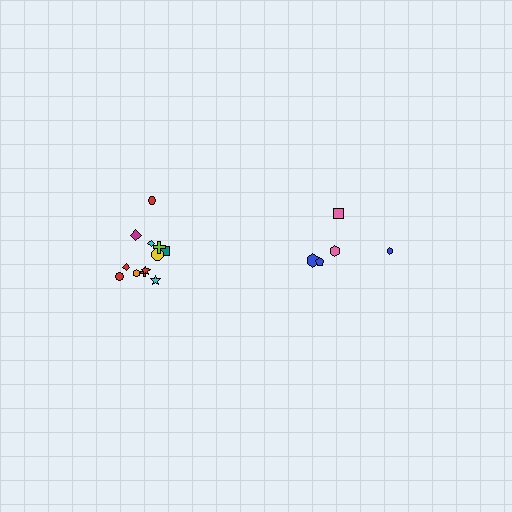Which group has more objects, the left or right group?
The left group.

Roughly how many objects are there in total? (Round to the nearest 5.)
Roughly 15 objects in total.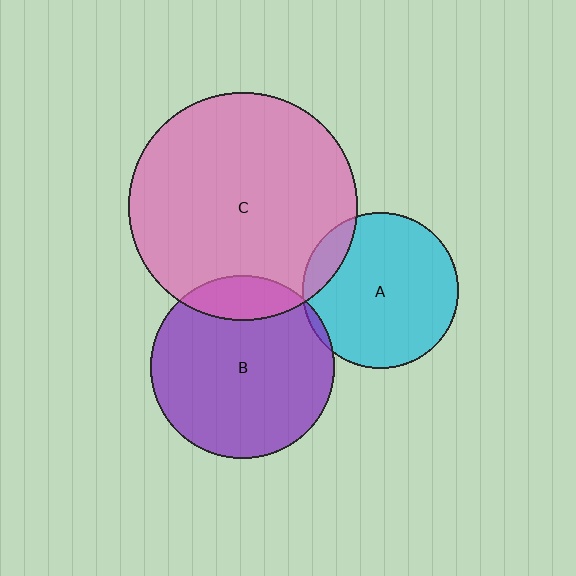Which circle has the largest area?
Circle C (pink).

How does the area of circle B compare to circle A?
Approximately 1.4 times.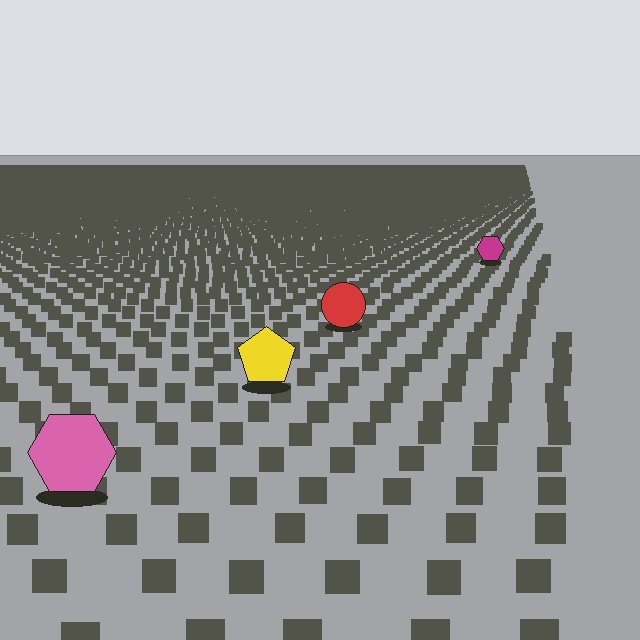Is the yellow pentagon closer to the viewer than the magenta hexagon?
Yes. The yellow pentagon is closer — you can tell from the texture gradient: the ground texture is coarser near it.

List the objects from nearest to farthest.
From nearest to farthest: the pink hexagon, the yellow pentagon, the red circle, the magenta hexagon.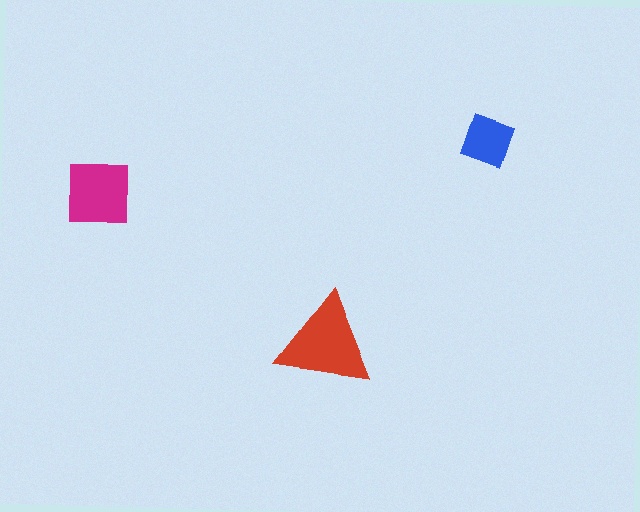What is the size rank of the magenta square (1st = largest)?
2nd.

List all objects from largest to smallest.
The red triangle, the magenta square, the blue diamond.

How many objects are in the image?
There are 3 objects in the image.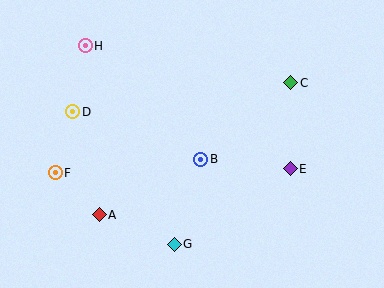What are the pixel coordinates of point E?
Point E is at (290, 169).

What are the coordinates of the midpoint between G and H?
The midpoint between G and H is at (130, 145).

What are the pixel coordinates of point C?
Point C is at (291, 83).